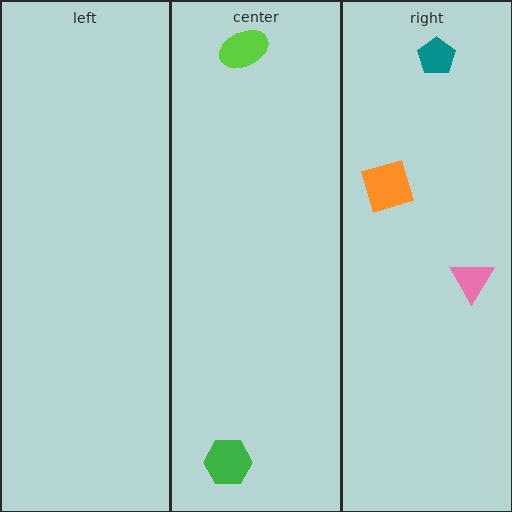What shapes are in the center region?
The green hexagon, the lime ellipse.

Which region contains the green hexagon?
The center region.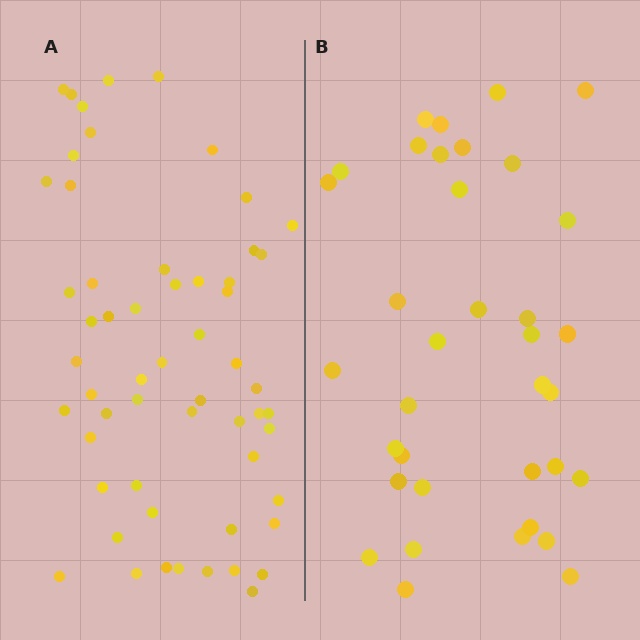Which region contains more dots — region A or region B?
Region A (the left region) has more dots.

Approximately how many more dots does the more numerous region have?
Region A has approximately 20 more dots than region B.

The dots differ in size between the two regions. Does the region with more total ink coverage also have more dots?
No. Region B has more total ink coverage because its dots are larger, but region A actually contains more individual dots. Total area can be misleading — the number of items is what matters here.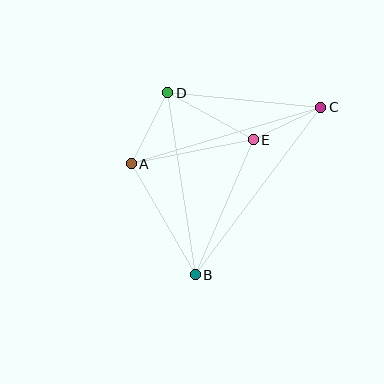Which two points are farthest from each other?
Points B and C are farthest from each other.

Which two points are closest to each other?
Points C and E are closest to each other.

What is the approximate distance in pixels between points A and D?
The distance between A and D is approximately 80 pixels.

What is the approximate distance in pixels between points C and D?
The distance between C and D is approximately 154 pixels.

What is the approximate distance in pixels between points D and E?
The distance between D and E is approximately 98 pixels.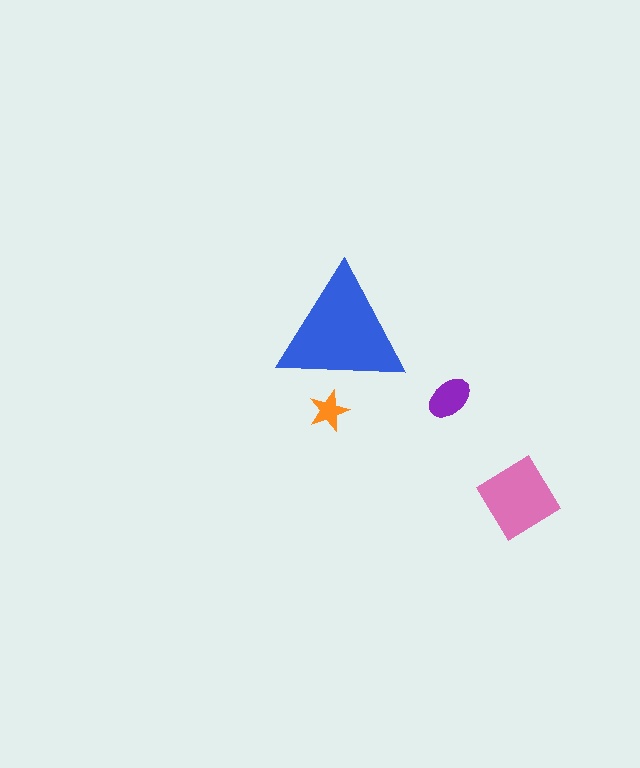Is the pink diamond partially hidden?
No, the pink diamond is fully visible.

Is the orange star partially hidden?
Yes, the orange star is partially hidden behind the blue triangle.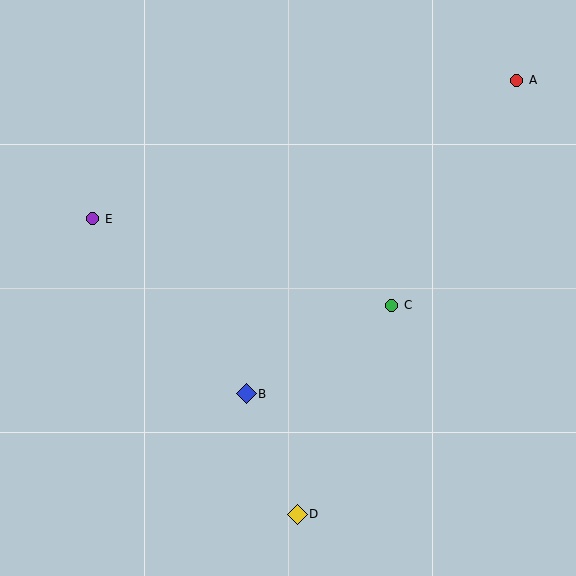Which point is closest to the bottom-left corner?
Point D is closest to the bottom-left corner.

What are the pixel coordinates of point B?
Point B is at (246, 394).